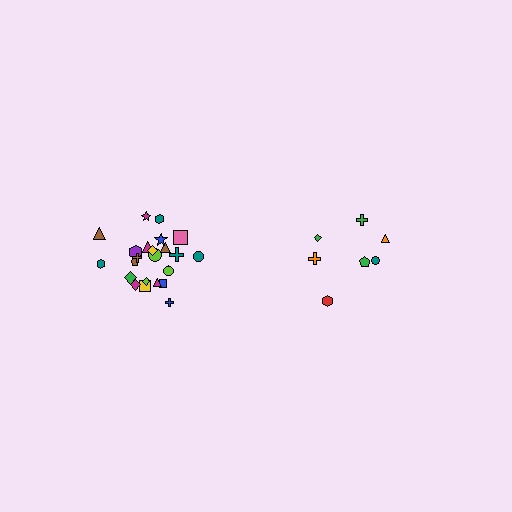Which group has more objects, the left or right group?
The left group.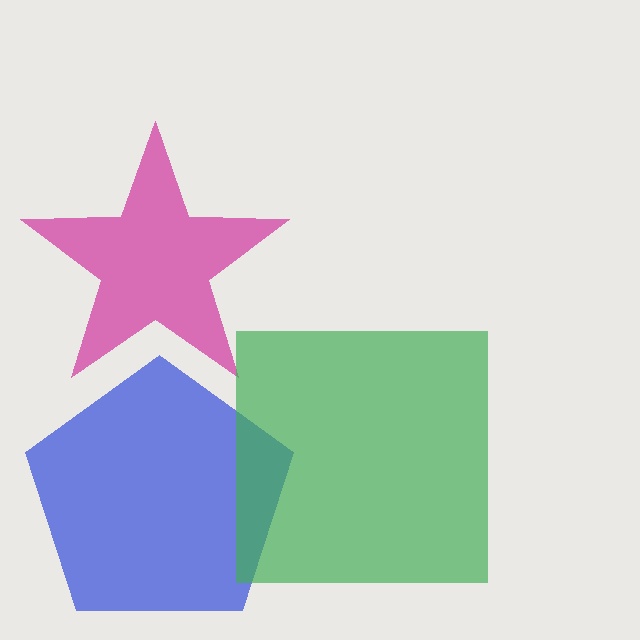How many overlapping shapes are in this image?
There are 3 overlapping shapes in the image.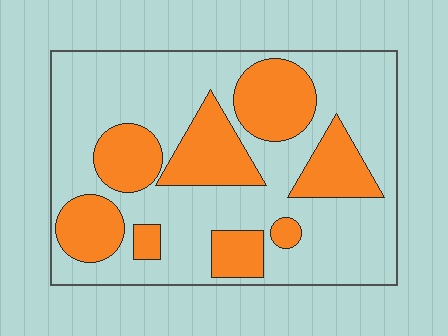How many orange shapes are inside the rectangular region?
8.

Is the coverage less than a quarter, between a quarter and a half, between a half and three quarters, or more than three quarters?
Between a quarter and a half.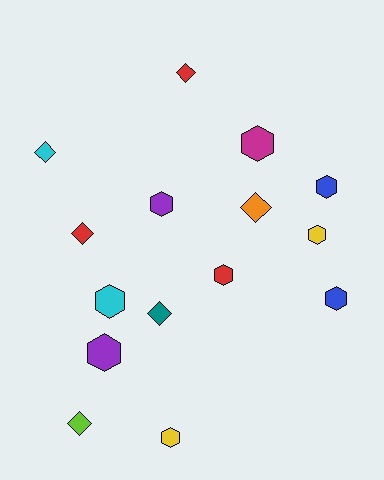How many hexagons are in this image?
There are 9 hexagons.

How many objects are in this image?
There are 15 objects.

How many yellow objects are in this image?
There are 2 yellow objects.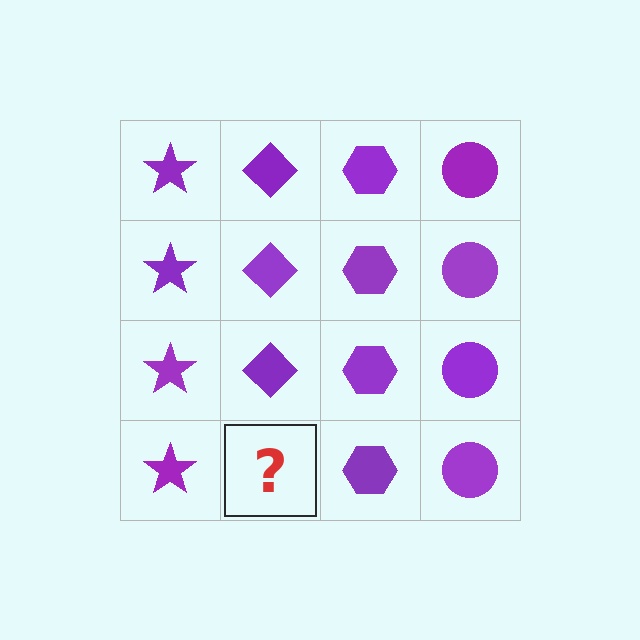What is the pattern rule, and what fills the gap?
The rule is that each column has a consistent shape. The gap should be filled with a purple diamond.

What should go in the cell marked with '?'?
The missing cell should contain a purple diamond.